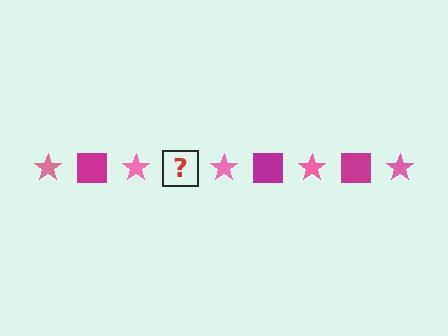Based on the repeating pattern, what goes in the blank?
The blank should be a magenta square.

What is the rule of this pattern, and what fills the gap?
The rule is that the pattern alternates between pink star and magenta square. The gap should be filled with a magenta square.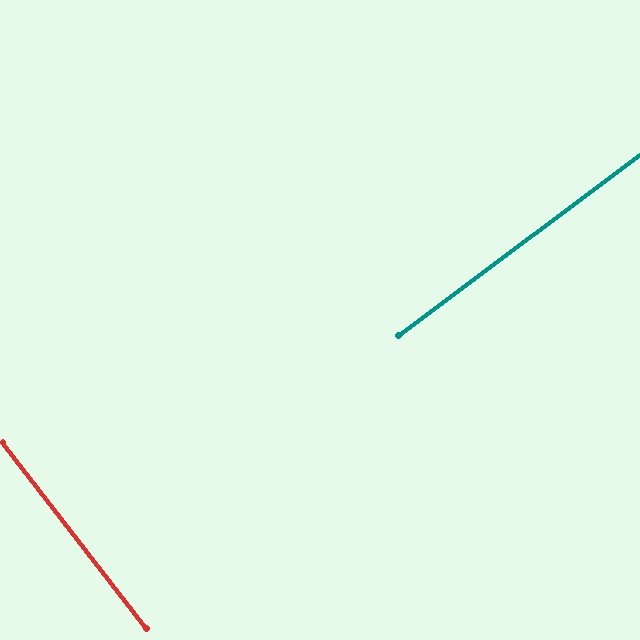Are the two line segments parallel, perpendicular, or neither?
Perpendicular — they meet at approximately 89°.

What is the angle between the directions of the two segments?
Approximately 89 degrees.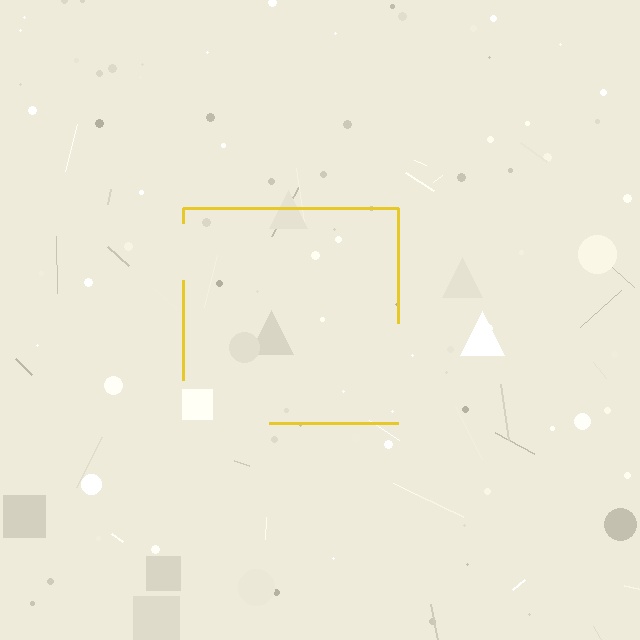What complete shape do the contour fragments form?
The contour fragments form a square.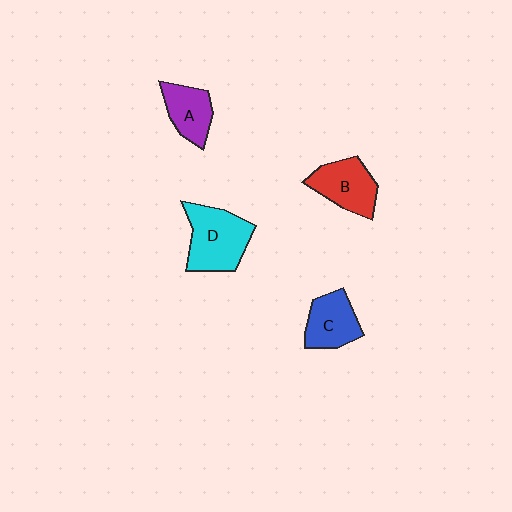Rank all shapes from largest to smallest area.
From largest to smallest: D (cyan), B (red), C (blue), A (purple).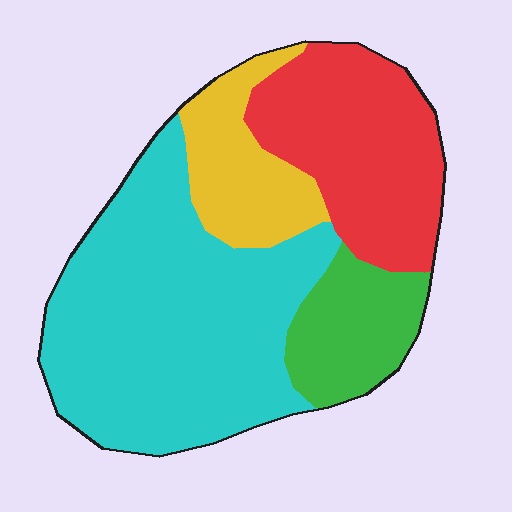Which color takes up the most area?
Cyan, at roughly 50%.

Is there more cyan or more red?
Cyan.